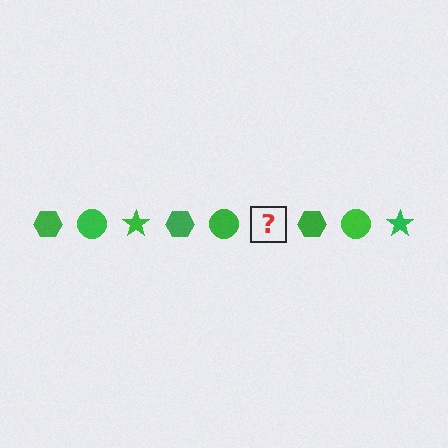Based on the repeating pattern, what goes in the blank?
The blank should be a green star.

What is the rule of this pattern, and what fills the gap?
The rule is that the pattern cycles through hexagon, circle, star shapes in green. The gap should be filled with a green star.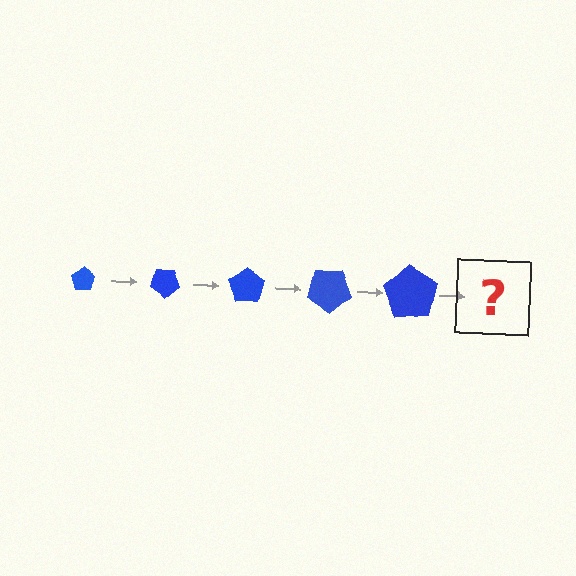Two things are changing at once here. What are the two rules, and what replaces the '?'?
The two rules are that the pentagon grows larger each step and it rotates 35 degrees each step. The '?' should be a pentagon, larger than the previous one and rotated 175 degrees from the start.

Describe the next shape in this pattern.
It should be a pentagon, larger than the previous one and rotated 175 degrees from the start.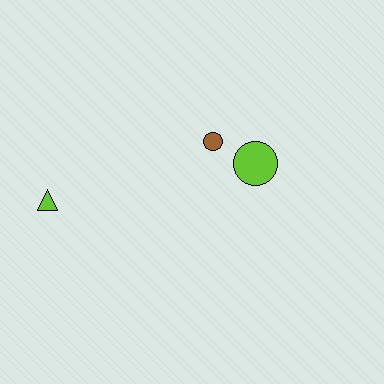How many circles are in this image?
There are 2 circles.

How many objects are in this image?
There are 3 objects.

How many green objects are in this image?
There are no green objects.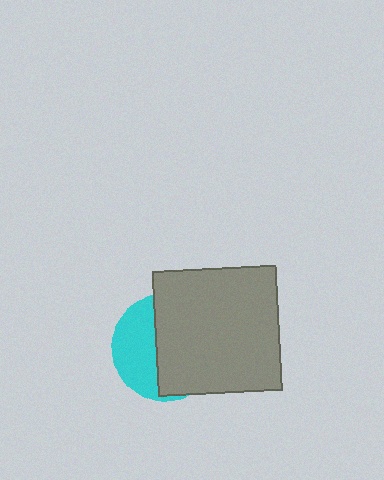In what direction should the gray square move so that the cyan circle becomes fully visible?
The gray square should move right. That is the shortest direction to clear the overlap and leave the cyan circle fully visible.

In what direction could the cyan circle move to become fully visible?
The cyan circle could move left. That would shift it out from behind the gray square entirely.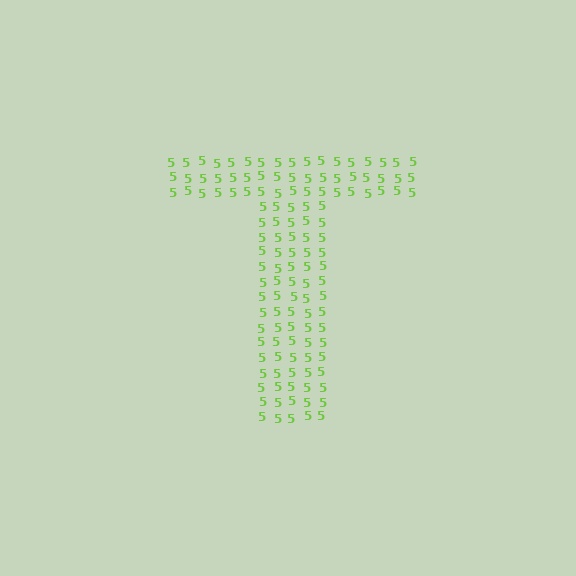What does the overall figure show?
The overall figure shows the letter T.